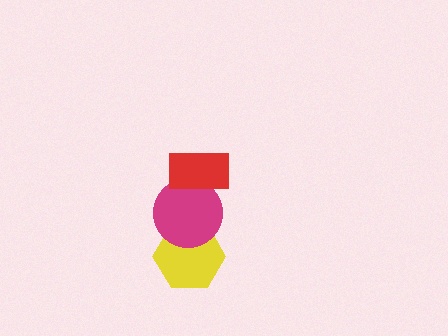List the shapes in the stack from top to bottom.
From top to bottom: the red rectangle, the magenta circle, the yellow hexagon.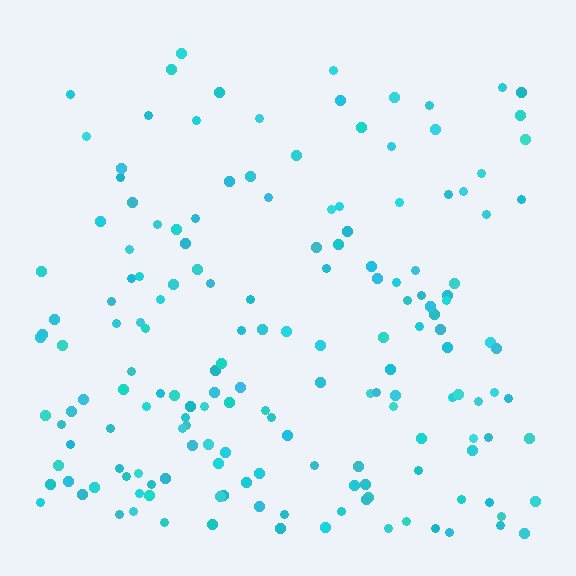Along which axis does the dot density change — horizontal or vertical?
Vertical.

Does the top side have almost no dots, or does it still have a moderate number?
Still a moderate number, just noticeably fewer than the bottom.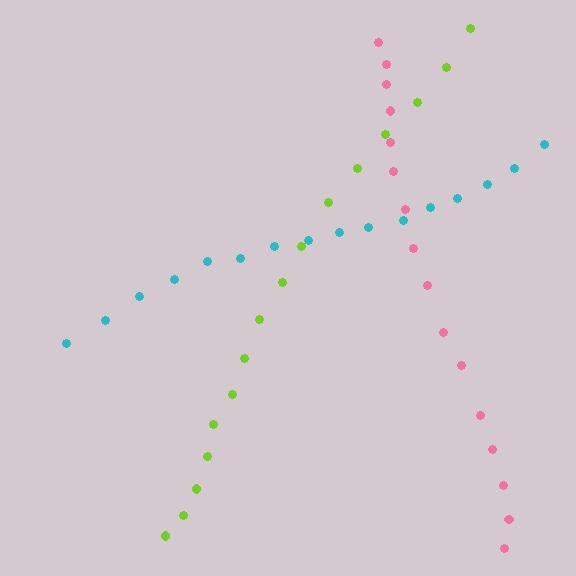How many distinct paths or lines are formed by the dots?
There are 3 distinct paths.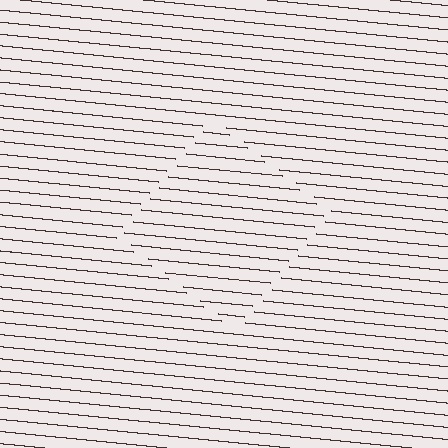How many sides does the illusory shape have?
4 sides — the line-ends trace a square.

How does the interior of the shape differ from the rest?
The interior of the shape contains the same grating, shifted by half a period — the contour is defined by the phase discontinuity where line-ends from the inner and outer gratings abut.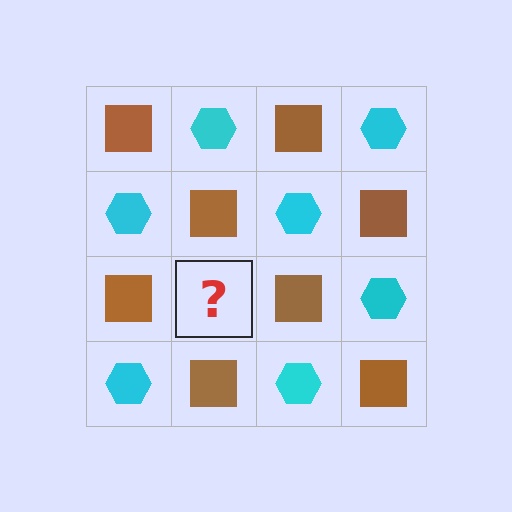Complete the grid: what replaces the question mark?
The question mark should be replaced with a cyan hexagon.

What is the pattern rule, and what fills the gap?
The rule is that it alternates brown square and cyan hexagon in a checkerboard pattern. The gap should be filled with a cyan hexagon.